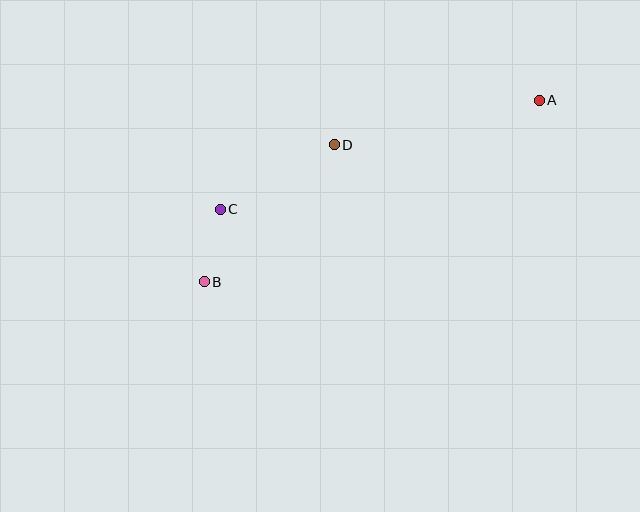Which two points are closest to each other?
Points B and C are closest to each other.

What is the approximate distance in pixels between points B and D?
The distance between B and D is approximately 189 pixels.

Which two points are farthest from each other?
Points A and B are farthest from each other.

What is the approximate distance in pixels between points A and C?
The distance between A and C is approximately 337 pixels.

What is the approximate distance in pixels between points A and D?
The distance between A and D is approximately 210 pixels.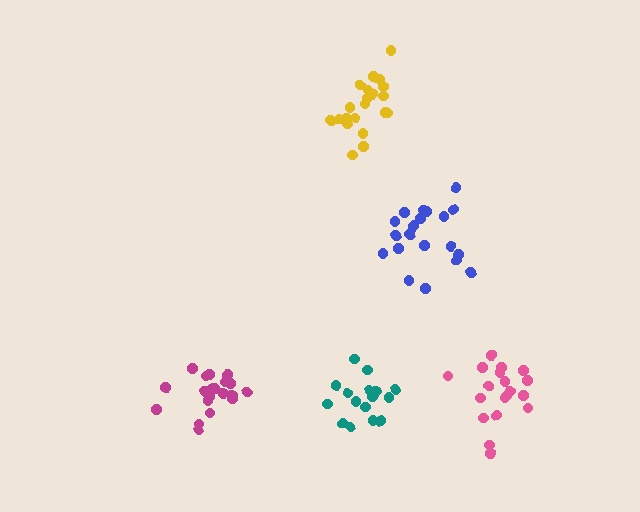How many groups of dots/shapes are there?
There are 5 groups.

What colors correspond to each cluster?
The clusters are colored: teal, pink, blue, yellow, magenta.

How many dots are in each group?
Group 1: 16 dots, Group 2: 19 dots, Group 3: 21 dots, Group 4: 21 dots, Group 5: 21 dots (98 total).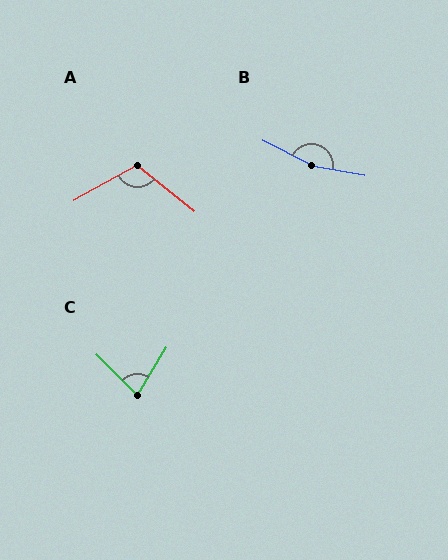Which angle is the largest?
B, at approximately 163 degrees.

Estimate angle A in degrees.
Approximately 112 degrees.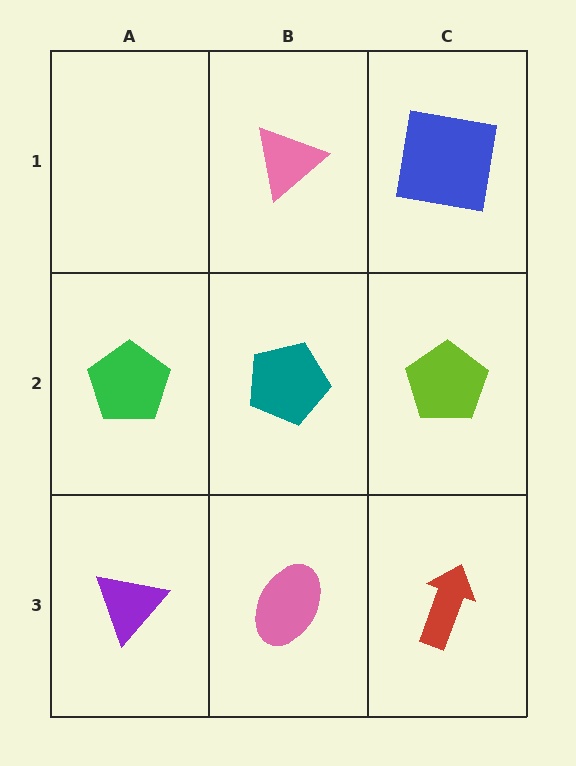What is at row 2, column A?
A green pentagon.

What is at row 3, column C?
A red arrow.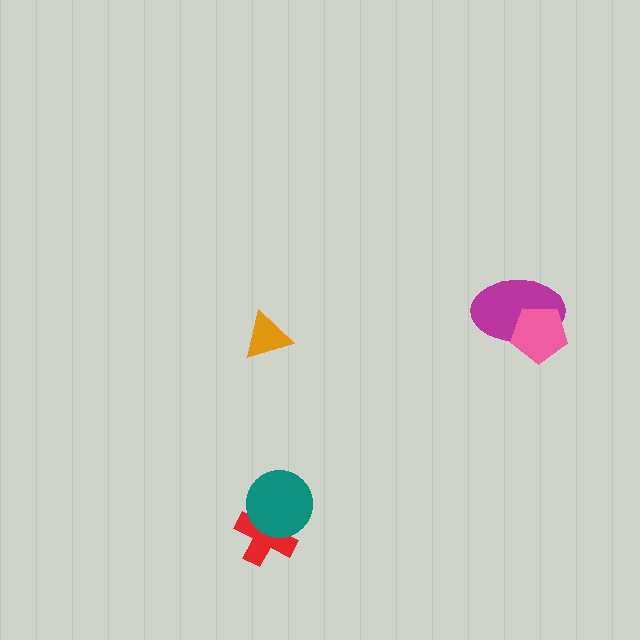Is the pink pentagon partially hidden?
No, no other shape covers it.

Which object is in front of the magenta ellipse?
The pink pentagon is in front of the magenta ellipse.